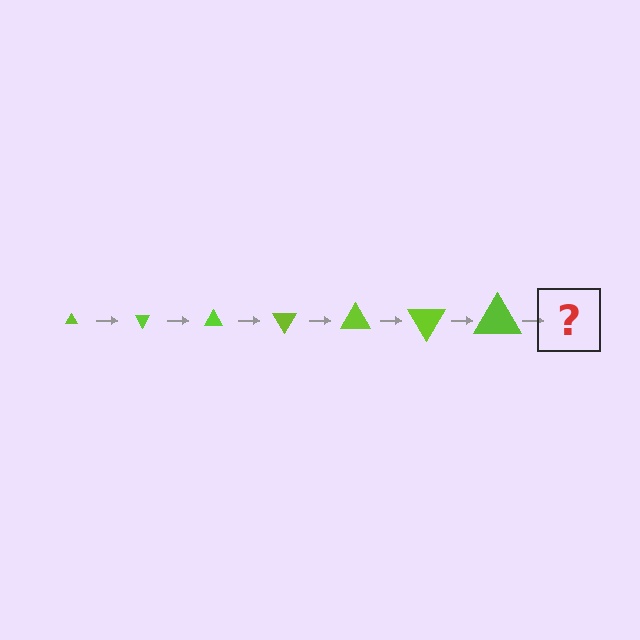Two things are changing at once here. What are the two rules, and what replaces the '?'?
The two rules are that the triangle grows larger each step and it rotates 60 degrees each step. The '?' should be a triangle, larger than the previous one and rotated 420 degrees from the start.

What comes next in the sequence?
The next element should be a triangle, larger than the previous one and rotated 420 degrees from the start.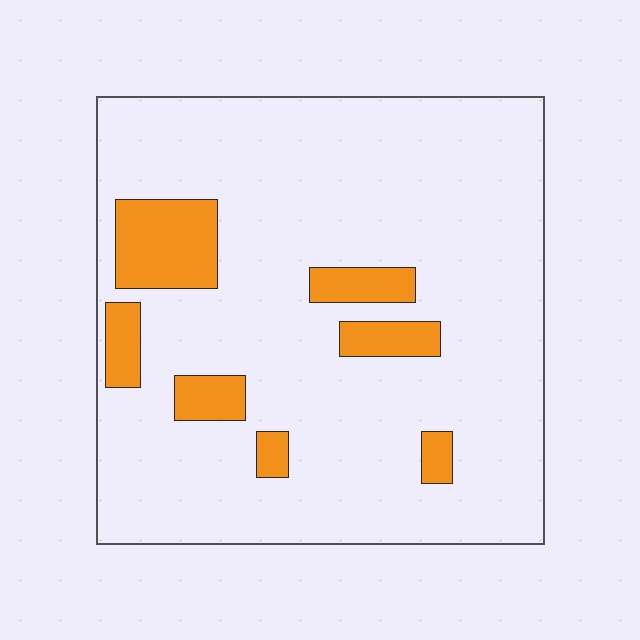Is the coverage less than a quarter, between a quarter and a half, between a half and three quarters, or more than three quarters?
Less than a quarter.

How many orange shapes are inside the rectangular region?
7.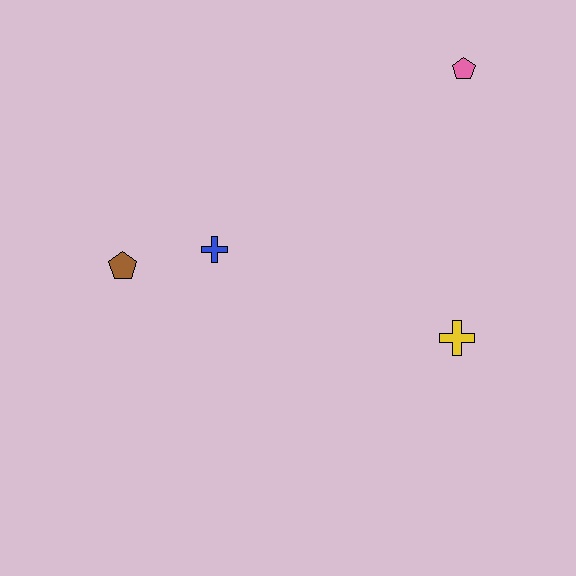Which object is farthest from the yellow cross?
The brown pentagon is farthest from the yellow cross.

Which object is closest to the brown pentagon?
The blue cross is closest to the brown pentagon.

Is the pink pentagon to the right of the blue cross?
Yes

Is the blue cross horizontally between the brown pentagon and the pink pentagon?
Yes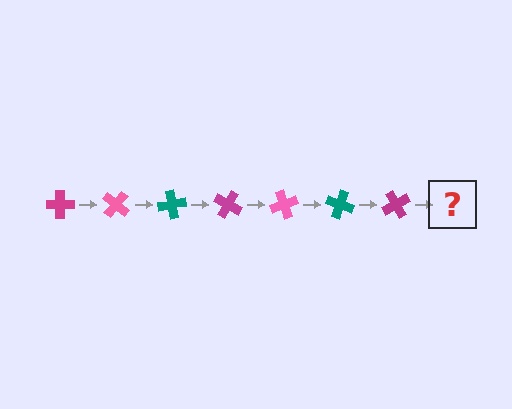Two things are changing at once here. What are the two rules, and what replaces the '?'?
The two rules are that it rotates 40 degrees each step and the color cycles through magenta, pink, and teal. The '?' should be a pink cross, rotated 280 degrees from the start.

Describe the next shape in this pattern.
It should be a pink cross, rotated 280 degrees from the start.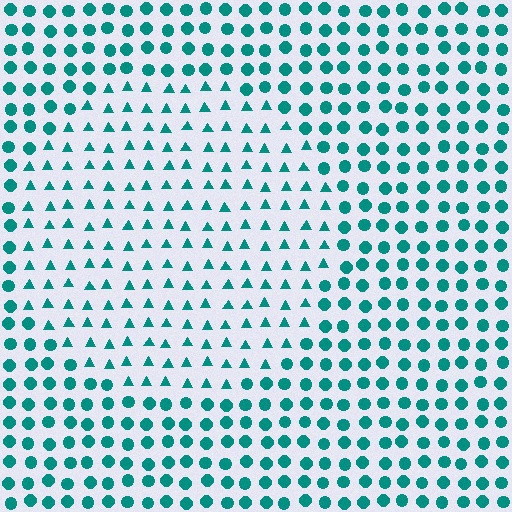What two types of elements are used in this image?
The image uses triangles inside the circle region and circles outside it.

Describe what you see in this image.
The image is filled with small teal elements arranged in a uniform grid. A circle-shaped region contains triangles, while the surrounding area contains circles. The boundary is defined purely by the change in element shape.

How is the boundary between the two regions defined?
The boundary is defined by a change in element shape: triangles inside vs. circles outside. All elements share the same color and spacing.